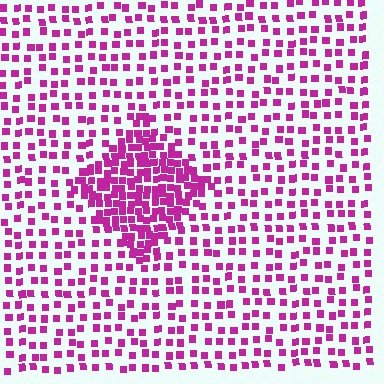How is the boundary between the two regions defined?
The boundary is defined by a change in element density (approximately 2.4x ratio). All elements are the same color, size, and shape.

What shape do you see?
I see a diamond.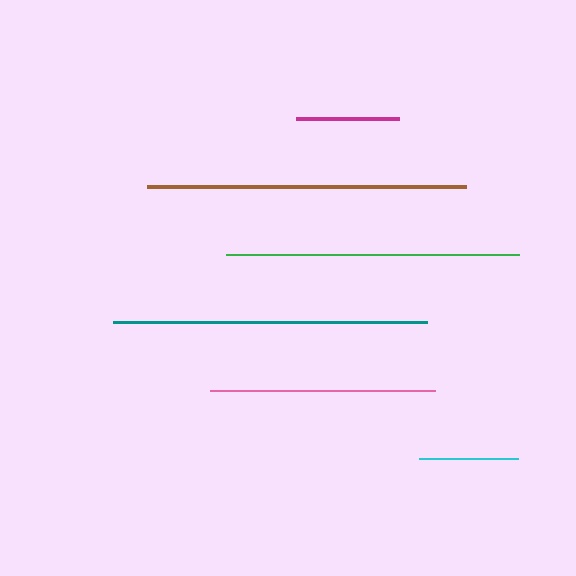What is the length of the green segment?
The green segment is approximately 293 pixels long.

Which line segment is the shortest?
The cyan line is the shortest at approximately 99 pixels.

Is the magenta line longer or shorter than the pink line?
The pink line is longer than the magenta line.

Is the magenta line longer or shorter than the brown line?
The brown line is longer than the magenta line.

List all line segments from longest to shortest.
From longest to shortest: brown, teal, green, pink, magenta, cyan.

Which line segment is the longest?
The brown line is the longest at approximately 319 pixels.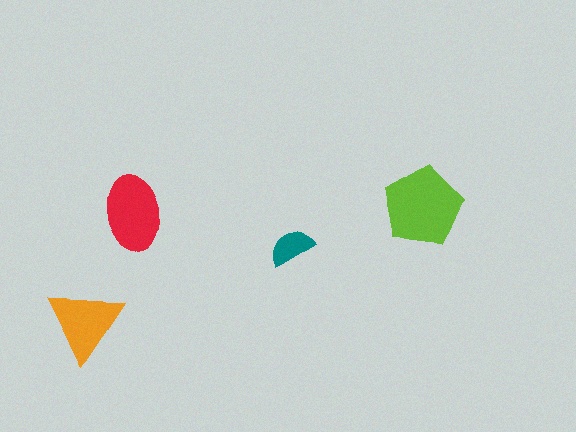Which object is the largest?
The lime pentagon.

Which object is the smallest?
The teal semicircle.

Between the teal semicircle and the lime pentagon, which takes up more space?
The lime pentagon.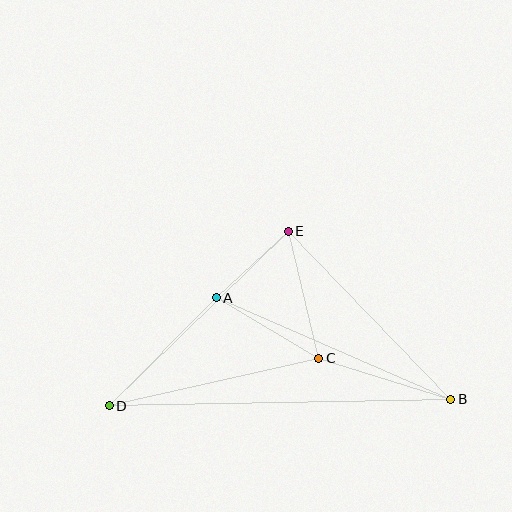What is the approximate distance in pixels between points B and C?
The distance between B and C is approximately 139 pixels.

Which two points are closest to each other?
Points A and E are closest to each other.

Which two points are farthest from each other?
Points B and D are farthest from each other.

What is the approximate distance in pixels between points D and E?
The distance between D and E is approximately 250 pixels.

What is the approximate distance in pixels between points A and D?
The distance between A and D is approximately 152 pixels.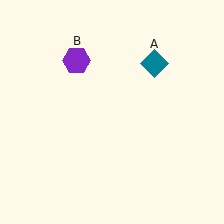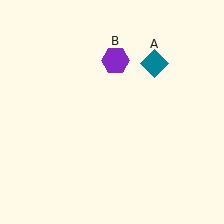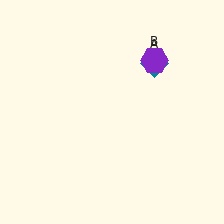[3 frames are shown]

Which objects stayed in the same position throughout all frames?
Teal diamond (object A) remained stationary.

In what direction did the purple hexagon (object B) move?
The purple hexagon (object B) moved right.